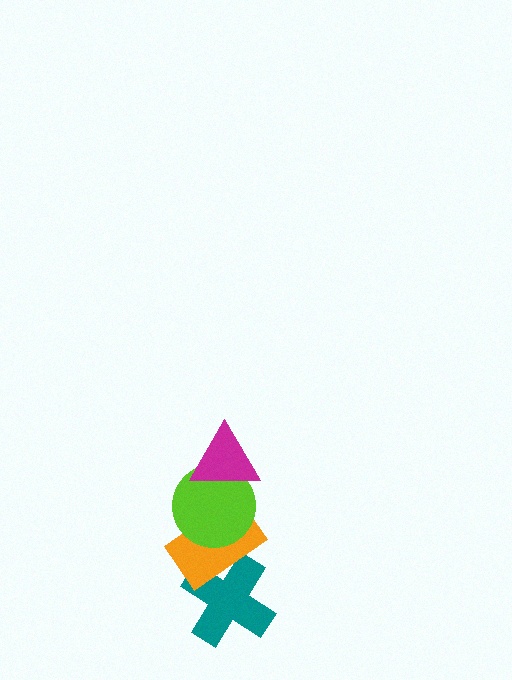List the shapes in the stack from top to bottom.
From top to bottom: the magenta triangle, the lime circle, the orange rectangle, the teal cross.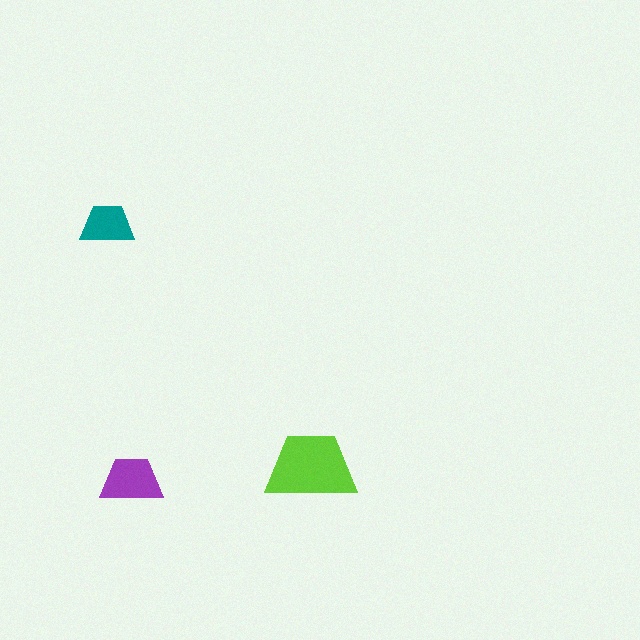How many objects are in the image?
There are 3 objects in the image.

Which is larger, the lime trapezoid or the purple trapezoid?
The lime one.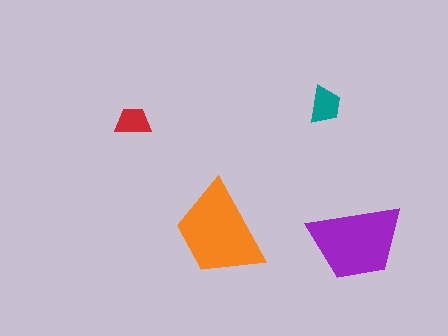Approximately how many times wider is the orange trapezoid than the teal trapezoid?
About 2.5 times wider.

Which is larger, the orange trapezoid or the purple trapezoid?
The orange one.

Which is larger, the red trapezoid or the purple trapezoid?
The purple one.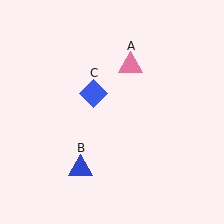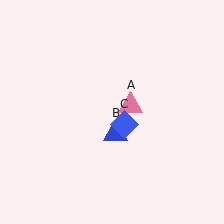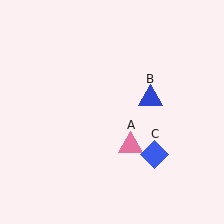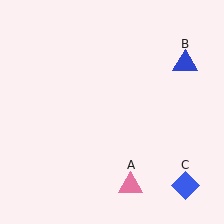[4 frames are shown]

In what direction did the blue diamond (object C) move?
The blue diamond (object C) moved down and to the right.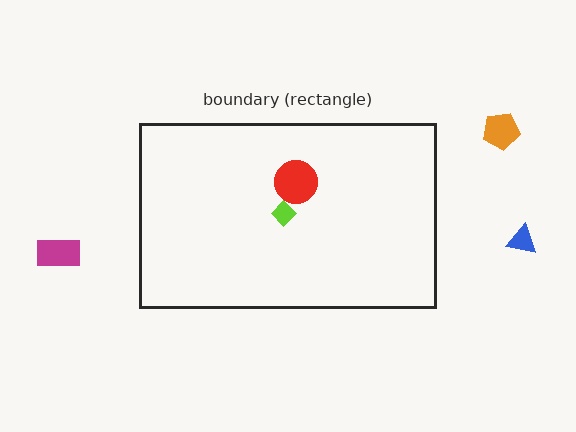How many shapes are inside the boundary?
2 inside, 3 outside.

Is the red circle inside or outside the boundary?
Inside.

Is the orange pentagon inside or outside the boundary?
Outside.